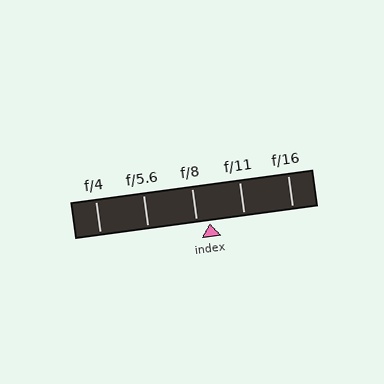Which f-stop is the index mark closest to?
The index mark is closest to f/8.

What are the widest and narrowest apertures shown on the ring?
The widest aperture shown is f/4 and the narrowest is f/16.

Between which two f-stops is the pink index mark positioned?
The index mark is between f/8 and f/11.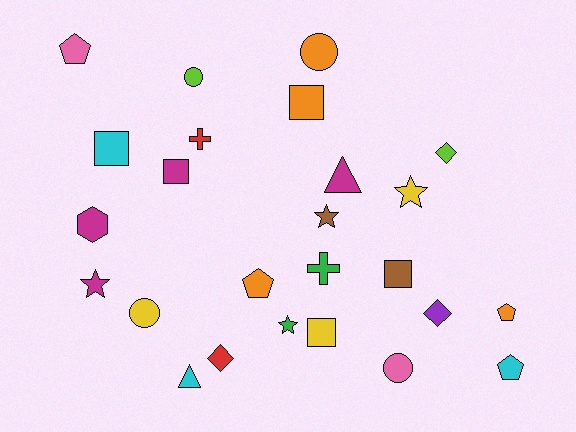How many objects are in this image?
There are 25 objects.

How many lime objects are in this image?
There are 2 lime objects.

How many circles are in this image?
There are 4 circles.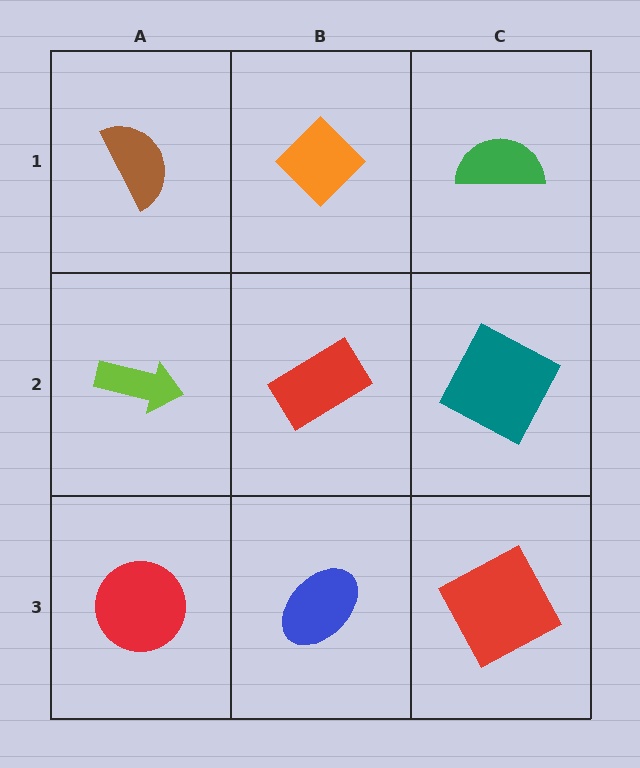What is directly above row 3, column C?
A teal square.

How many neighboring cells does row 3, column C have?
2.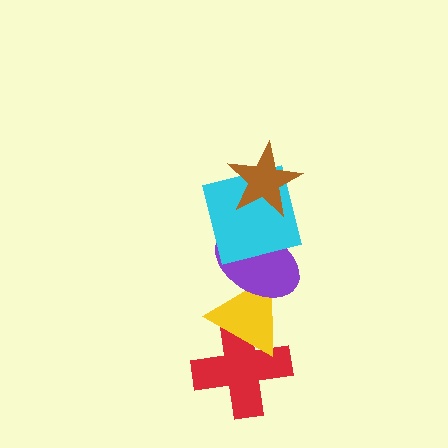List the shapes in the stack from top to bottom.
From top to bottom: the brown star, the cyan square, the purple ellipse, the yellow triangle, the red cross.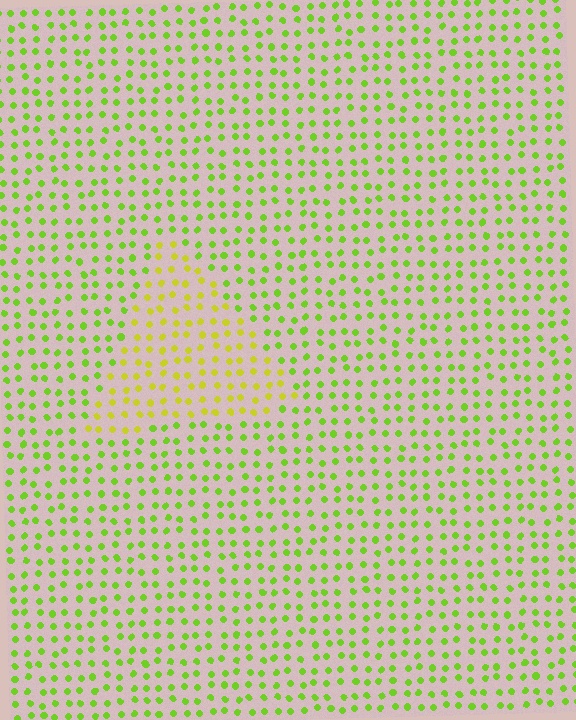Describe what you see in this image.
The image is filled with small lime elements in a uniform arrangement. A triangle-shaped region is visible where the elements are tinted to a slightly different hue, forming a subtle color boundary.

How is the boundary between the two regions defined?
The boundary is defined purely by a slight shift in hue (about 31 degrees). Spacing, size, and orientation are identical on both sides.